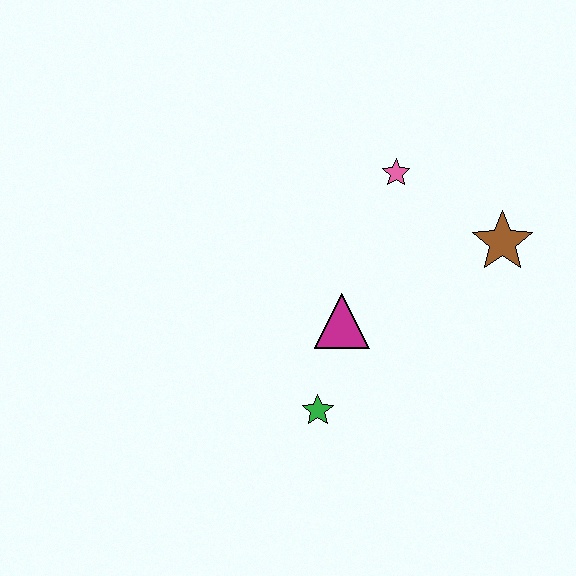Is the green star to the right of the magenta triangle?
No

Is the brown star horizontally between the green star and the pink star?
No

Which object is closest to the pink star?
The brown star is closest to the pink star.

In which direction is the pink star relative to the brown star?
The pink star is to the left of the brown star.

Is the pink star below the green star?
No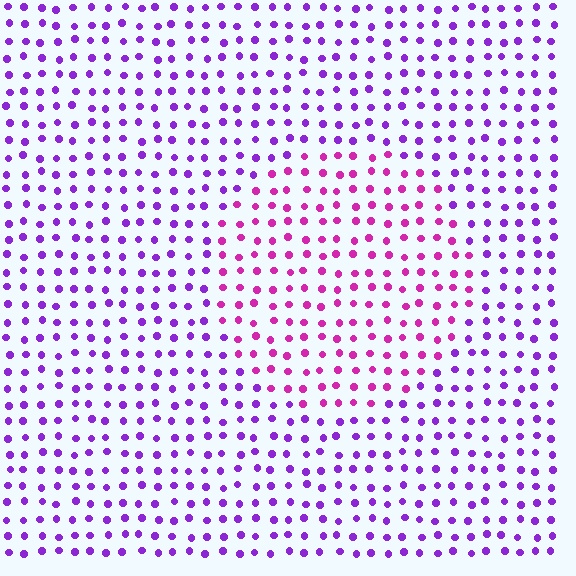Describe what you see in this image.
The image is filled with small purple elements in a uniform arrangement. A circle-shaped region is visible where the elements are tinted to a slightly different hue, forming a subtle color boundary.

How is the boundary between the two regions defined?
The boundary is defined purely by a slight shift in hue (about 38 degrees). Spacing, size, and orientation are identical on both sides.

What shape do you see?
I see a circle.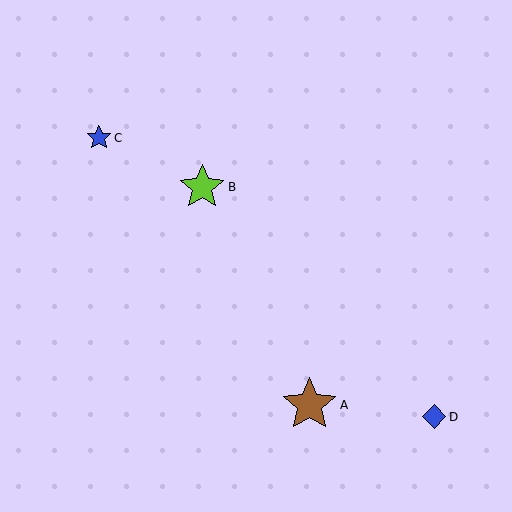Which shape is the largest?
The brown star (labeled A) is the largest.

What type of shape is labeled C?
Shape C is a blue star.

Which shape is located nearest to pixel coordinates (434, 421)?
The blue diamond (labeled D) at (434, 417) is nearest to that location.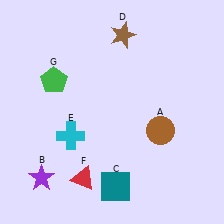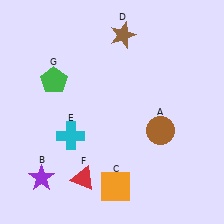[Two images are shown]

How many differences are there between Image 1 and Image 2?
There is 1 difference between the two images.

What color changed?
The square (C) changed from teal in Image 1 to orange in Image 2.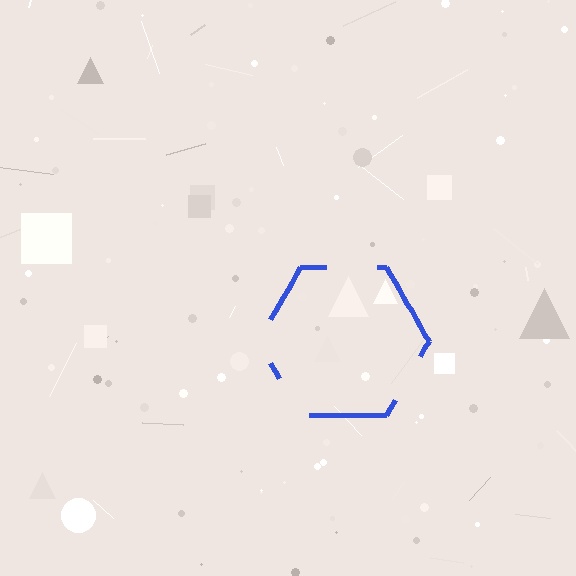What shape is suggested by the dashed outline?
The dashed outline suggests a hexagon.